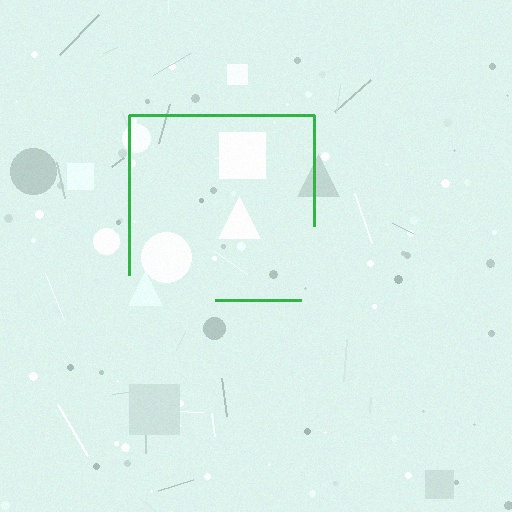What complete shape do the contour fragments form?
The contour fragments form a square.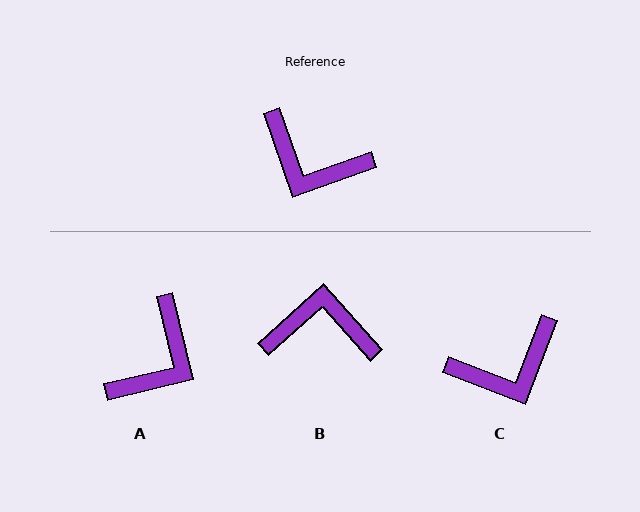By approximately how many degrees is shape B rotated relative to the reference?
Approximately 158 degrees clockwise.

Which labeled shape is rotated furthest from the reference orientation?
B, about 158 degrees away.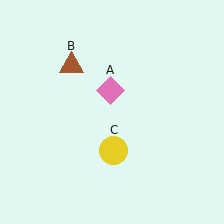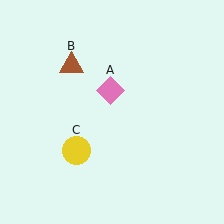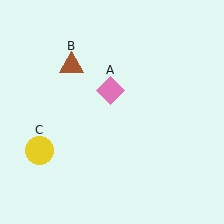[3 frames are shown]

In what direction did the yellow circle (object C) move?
The yellow circle (object C) moved left.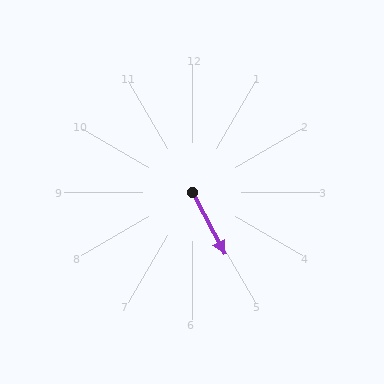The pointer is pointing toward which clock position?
Roughly 5 o'clock.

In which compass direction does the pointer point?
Southeast.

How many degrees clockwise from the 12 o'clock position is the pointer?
Approximately 153 degrees.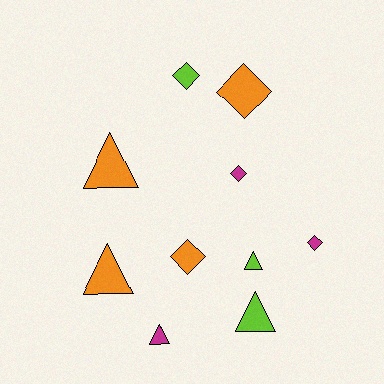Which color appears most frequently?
Orange, with 4 objects.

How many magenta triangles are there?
There is 1 magenta triangle.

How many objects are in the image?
There are 10 objects.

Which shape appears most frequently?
Triangle, with 5 objects.